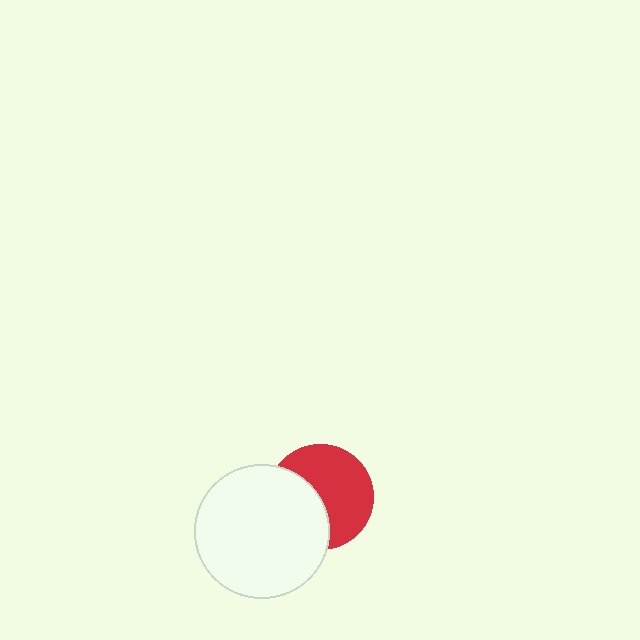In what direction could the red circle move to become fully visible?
The red circle could move right. That would shift it out from behind the white circle entirely.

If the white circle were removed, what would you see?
You would see the complete red circle.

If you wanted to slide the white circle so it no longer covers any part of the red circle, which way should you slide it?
Slide it left — that is the most direct way to separate the two shapes.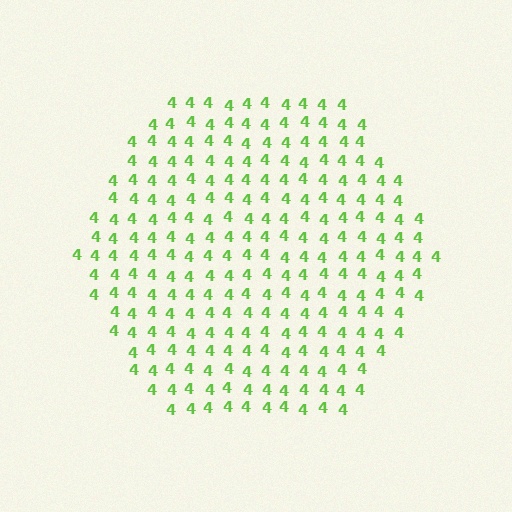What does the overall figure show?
The overall figure shows a hexagon.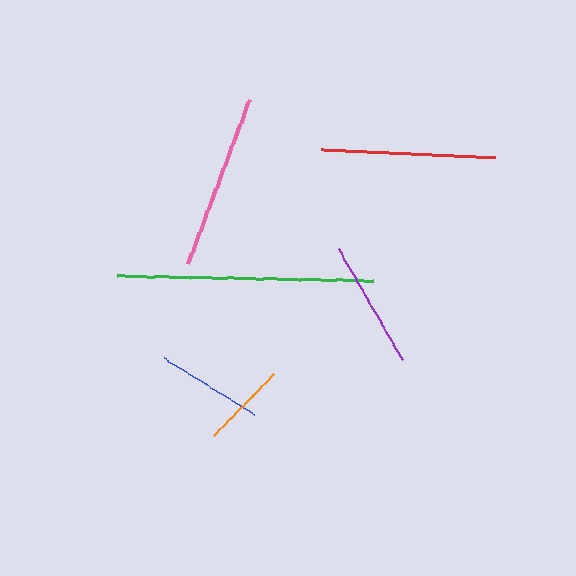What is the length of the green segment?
The green segment is approximately 256 pixels long.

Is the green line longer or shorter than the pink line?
The green line is longer than the pink line.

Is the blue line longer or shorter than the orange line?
The blue line is longer than the orange line.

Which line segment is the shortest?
The orange line is the shortest at approximately 86 pixels.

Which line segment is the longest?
The green line is the longest at approximately 256 pixels.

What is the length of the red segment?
The red segment is approximately 174 pixels long.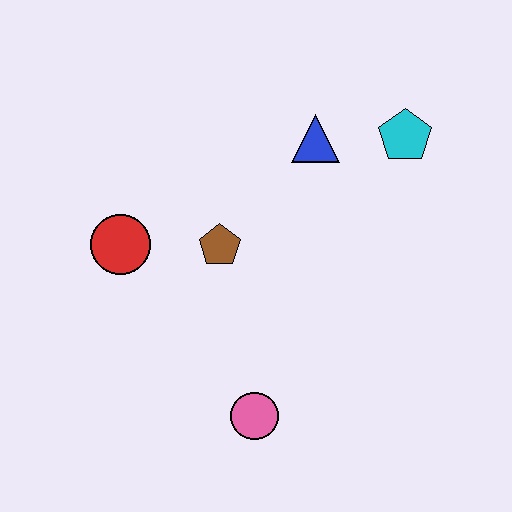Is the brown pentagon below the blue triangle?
Yes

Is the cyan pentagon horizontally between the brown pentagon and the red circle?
No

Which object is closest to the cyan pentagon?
The blue triangle is closest to the cyan pentagon.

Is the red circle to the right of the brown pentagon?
No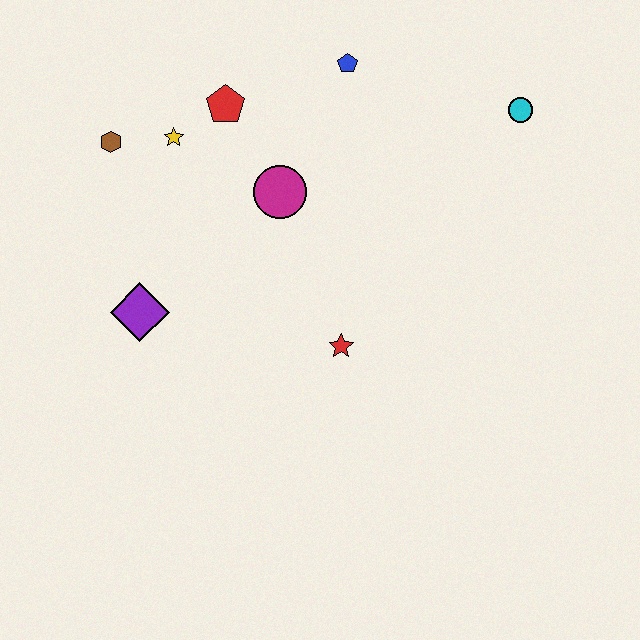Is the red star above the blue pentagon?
No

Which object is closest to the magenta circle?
The red pentagon is closest to the magenta circle.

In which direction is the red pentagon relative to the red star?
The red pentagon is above the red star.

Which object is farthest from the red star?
The brown hexagon is farthest from the red star.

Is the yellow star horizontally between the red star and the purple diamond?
Yes